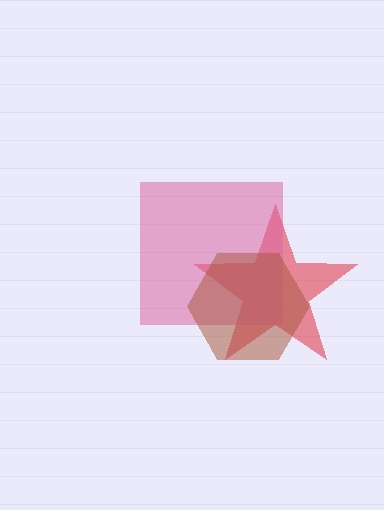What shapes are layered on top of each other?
The layered shapes are: a red star, a pink square, a brown hexagon.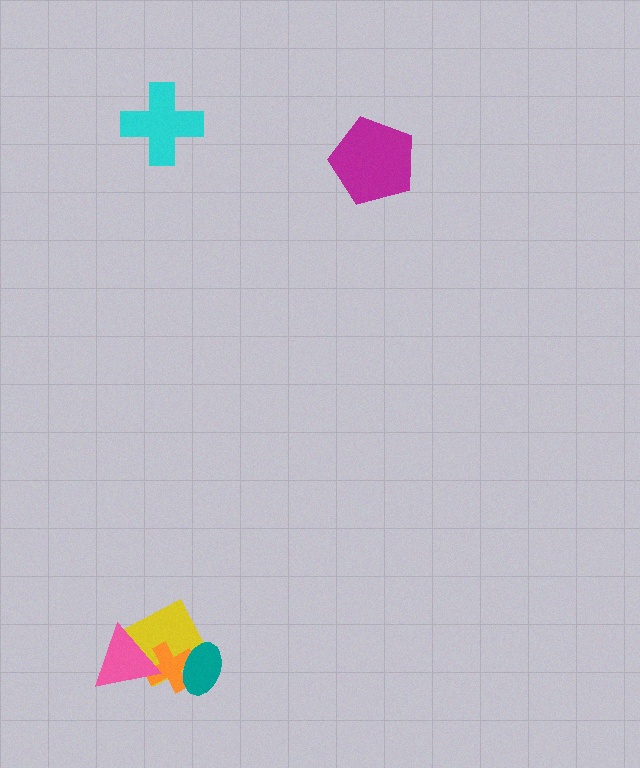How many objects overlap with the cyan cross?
0 objects overlap with the cyan cross.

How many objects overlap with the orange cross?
3 objects overlap with the orange cross.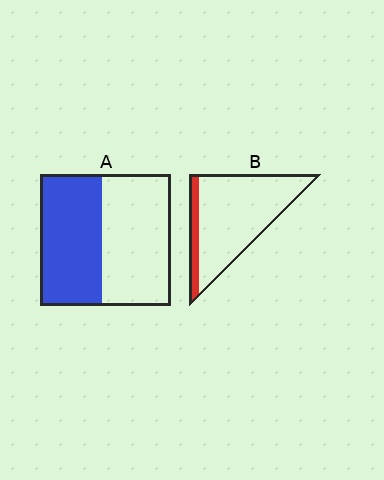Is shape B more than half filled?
No.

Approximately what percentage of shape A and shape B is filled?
A is approximately 45% and B is approximately 15%.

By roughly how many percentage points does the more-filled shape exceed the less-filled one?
By roughly 35 percentage points (A over B).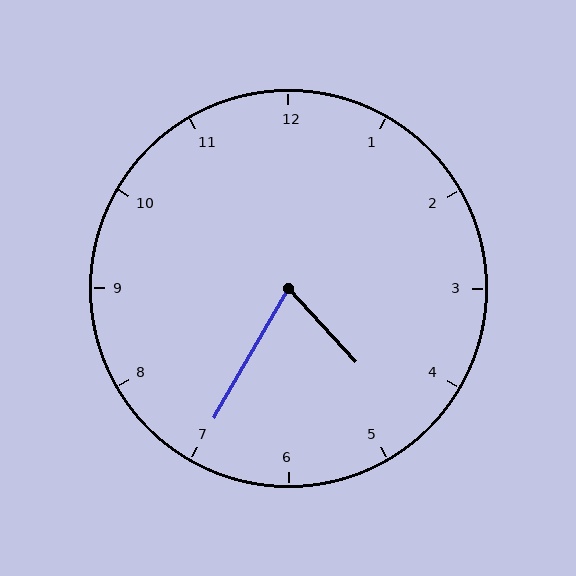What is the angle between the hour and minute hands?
Approximately 72 degrees.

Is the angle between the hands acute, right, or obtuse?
It is acute.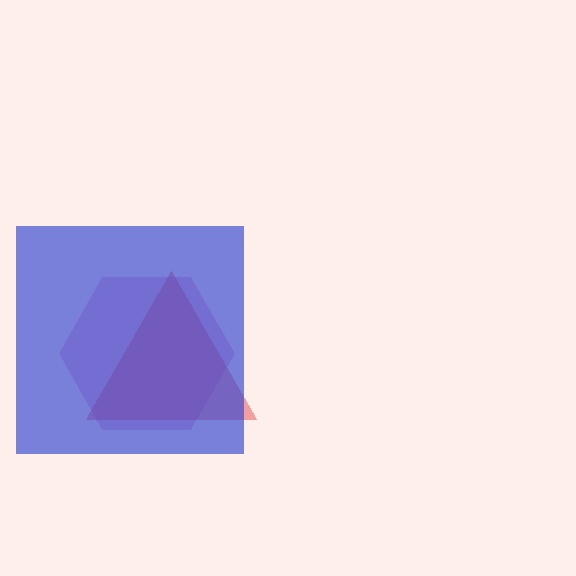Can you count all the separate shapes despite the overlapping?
Yes, there are 3 separate shapes.